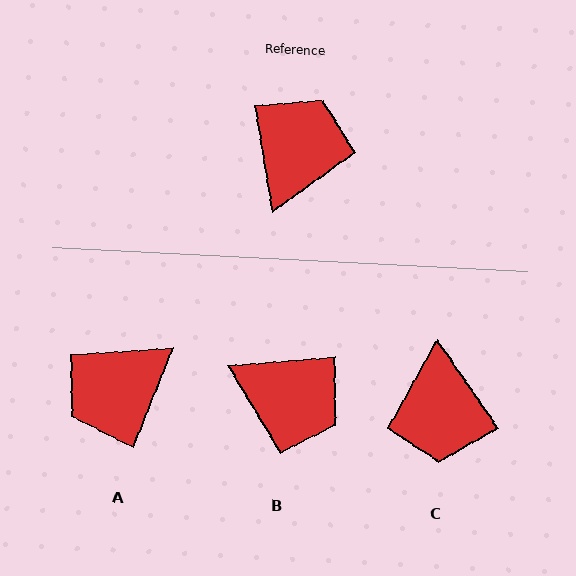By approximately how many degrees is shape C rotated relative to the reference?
Approximately 155 degrees clockwise.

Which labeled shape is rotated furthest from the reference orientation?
C, about 155 degrees away.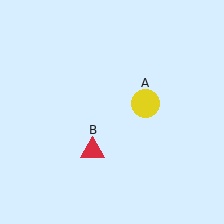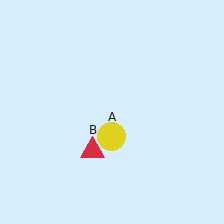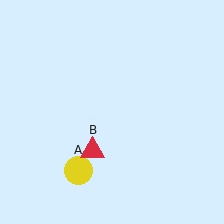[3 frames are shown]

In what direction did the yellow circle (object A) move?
The yellow circle (object A) moved down and to the left.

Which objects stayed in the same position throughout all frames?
Red triangle (object B) remained stationary.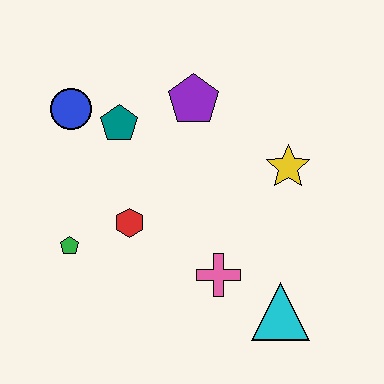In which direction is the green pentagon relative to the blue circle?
The green pentagon is below the blue circle.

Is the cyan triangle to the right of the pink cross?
Yes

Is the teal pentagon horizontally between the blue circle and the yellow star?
Yes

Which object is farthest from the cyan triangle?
The blue circle is farthest from the cyan triangle.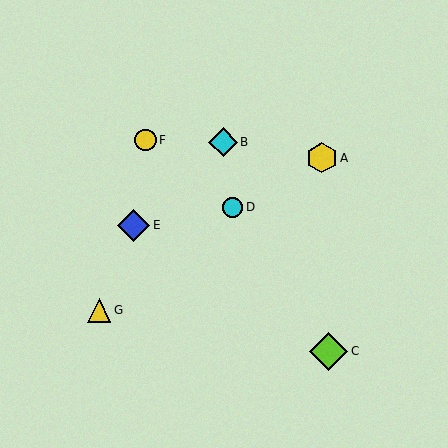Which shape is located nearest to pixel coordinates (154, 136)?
The yellow circle (labeled F) at (146, 140) is nearest to that location.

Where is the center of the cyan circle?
The center of the cyan circle is at (233, 207).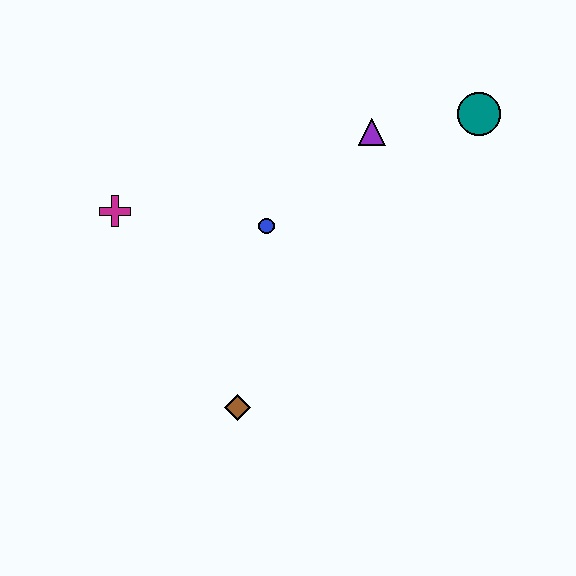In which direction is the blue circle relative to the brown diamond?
The blue circle is above the brown diamond.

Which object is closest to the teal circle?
The purple triangle is closest to the teal circle.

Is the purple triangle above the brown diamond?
Yes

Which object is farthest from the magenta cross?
The teal circle is farthest from the magenta cross.